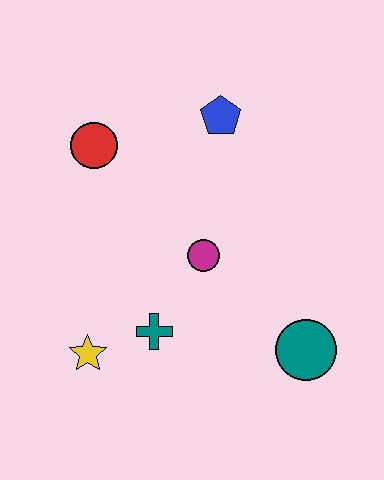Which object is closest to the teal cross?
The yellow star is closest to the teal cross.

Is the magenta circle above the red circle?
No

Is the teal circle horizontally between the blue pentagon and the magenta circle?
No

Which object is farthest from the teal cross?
The blue pentagon is farthest from the teal cross.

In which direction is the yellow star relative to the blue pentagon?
The yellow star is below the blue pentagon.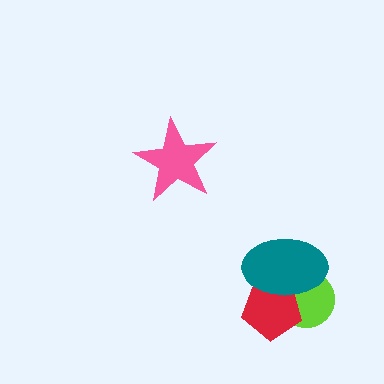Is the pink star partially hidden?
No, no other shape covers it.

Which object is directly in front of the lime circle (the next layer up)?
The red pentagon is directly in front of the lime circle.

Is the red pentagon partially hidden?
Yes, it is partially covered by another shape.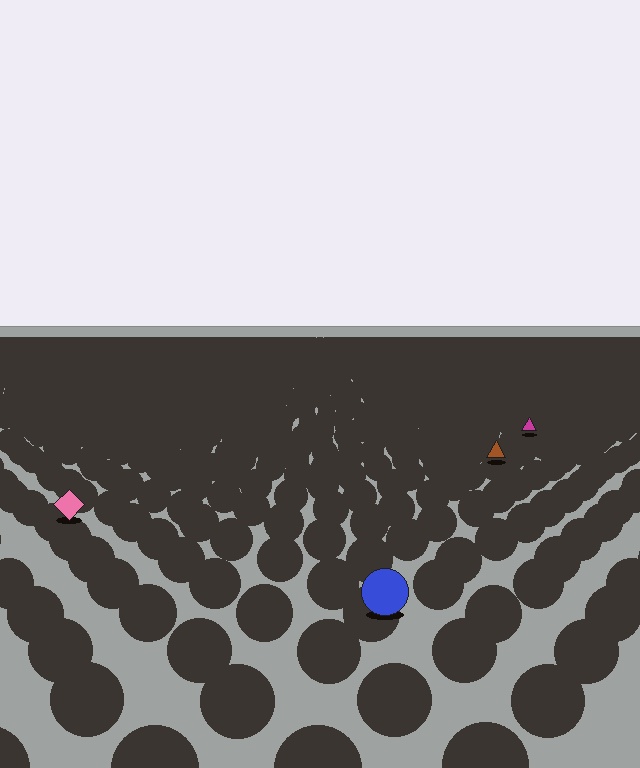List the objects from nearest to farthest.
From nearest to farthest: the blue circle, the pink diamond, the brown triangle, the magenta triangle.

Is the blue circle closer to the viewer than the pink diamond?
Yes. The blue circle is closer — you can tell from the texture gradient: the ground texture is coarser near it.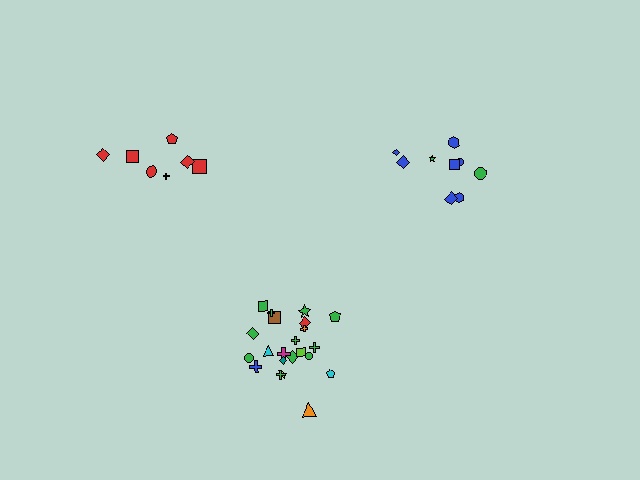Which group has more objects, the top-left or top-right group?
The top-right group.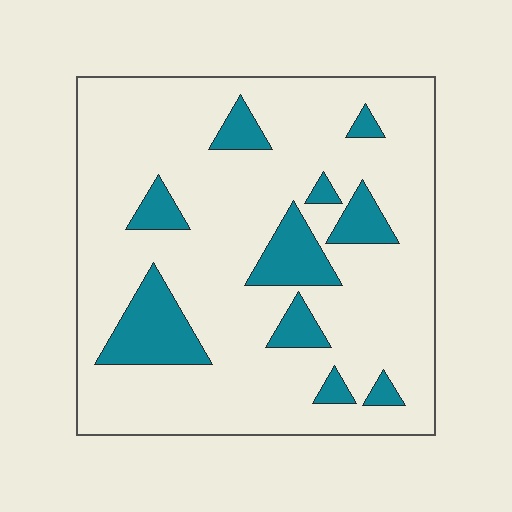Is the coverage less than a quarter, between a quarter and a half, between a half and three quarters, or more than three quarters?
Less than a quarter.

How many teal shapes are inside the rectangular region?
10.